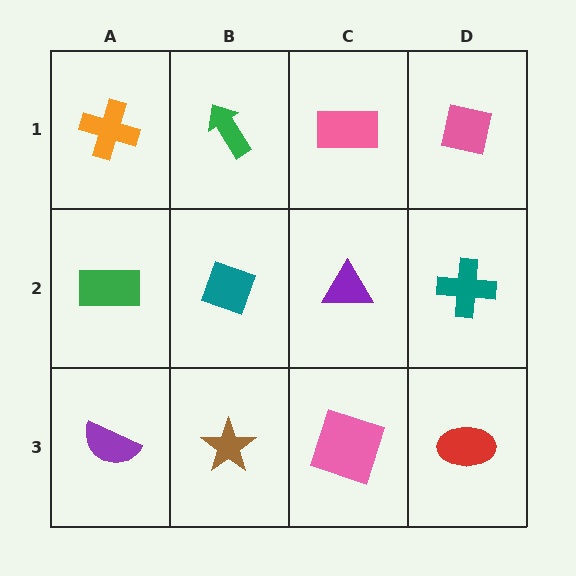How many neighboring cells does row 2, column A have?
3.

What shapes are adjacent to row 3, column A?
A green rectangle (row 2, column A), a brown star (row 3, column B).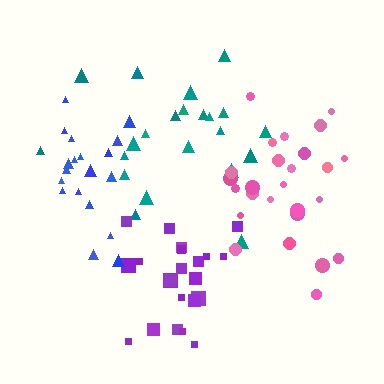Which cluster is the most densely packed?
Purple.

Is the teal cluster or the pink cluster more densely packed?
Pink.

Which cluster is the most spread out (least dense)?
Teal.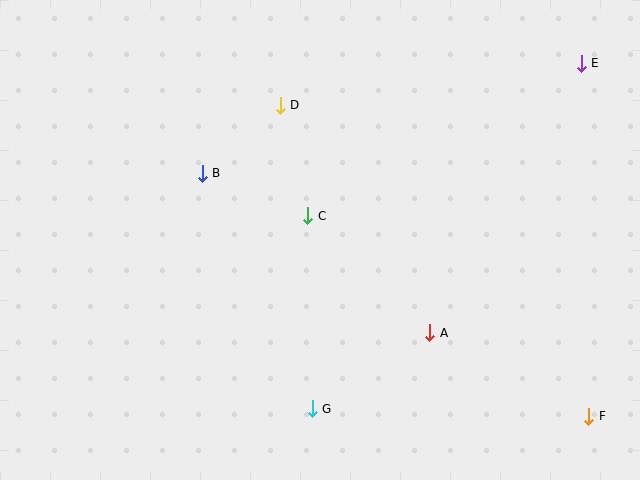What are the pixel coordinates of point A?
Point A is at (430, 333).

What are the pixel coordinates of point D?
Point D is at (280, 105).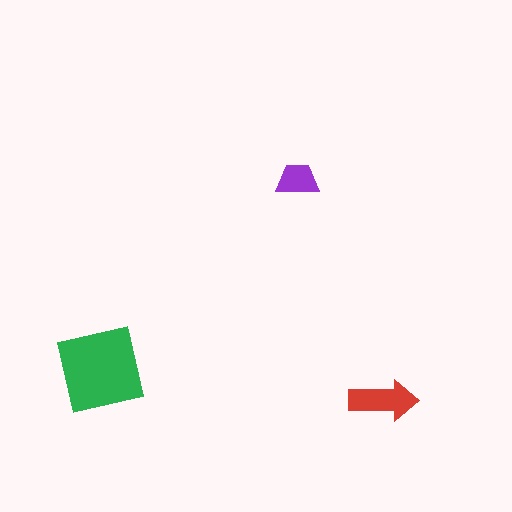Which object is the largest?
The green square.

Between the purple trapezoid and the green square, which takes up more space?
The green square.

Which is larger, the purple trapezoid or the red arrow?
The red arrow.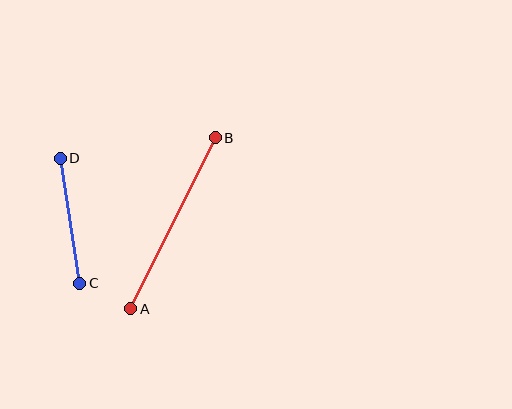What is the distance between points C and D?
The distance is approximately 126 pixels.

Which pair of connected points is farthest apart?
Points A and B are farthest apart.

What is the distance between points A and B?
The distance is approximately 191 pixels.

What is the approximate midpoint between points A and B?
The midpoint is at approximately (173, 223) pixels.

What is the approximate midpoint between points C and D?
The midpoint is at approximately (70, 221) pixels.